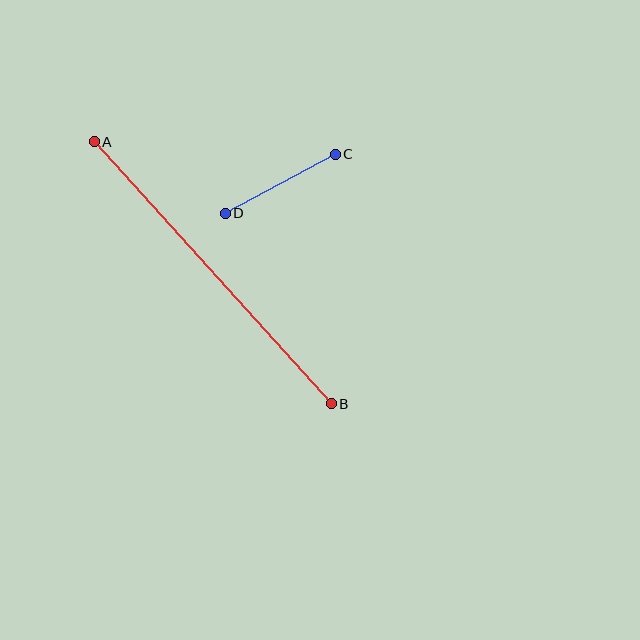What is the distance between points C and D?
The distance is approximately 125 pixels.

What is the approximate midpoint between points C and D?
The midpoint is at approximately (280, 184) pixels.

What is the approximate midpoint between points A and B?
The midpoint is at approximately (213, 273) pixels.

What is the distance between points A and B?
The distance is approximately 353 pixels.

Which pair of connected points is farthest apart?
Points A and B are farthest apart.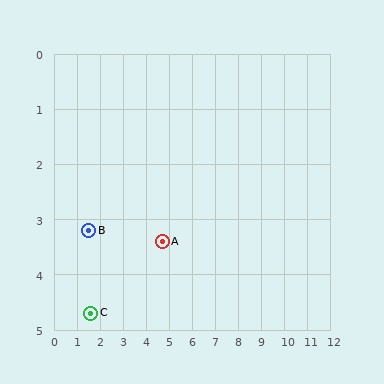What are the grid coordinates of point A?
Point A is at approximately (4.7, 3.4).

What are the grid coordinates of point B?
Point B is at approximately (1.5, 3.2).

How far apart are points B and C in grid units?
Points B and C are about 1.5 grid units apart.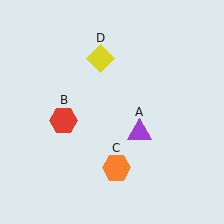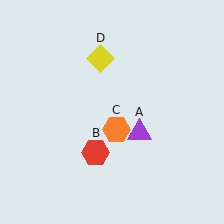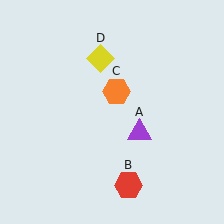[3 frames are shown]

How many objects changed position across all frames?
2 objects changed position: red hexagon (object B), orange hexagon (object C).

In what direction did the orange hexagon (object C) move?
The orange hexagon (object C) moved up.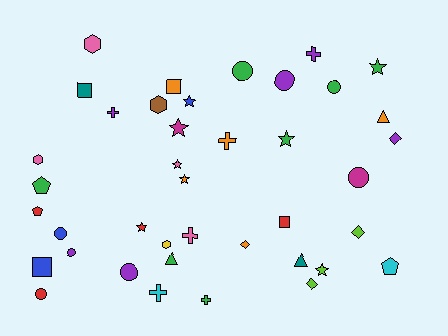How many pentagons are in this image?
There are 3 pentagons.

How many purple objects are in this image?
There are 6 purple objects.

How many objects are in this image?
There are 40 objects.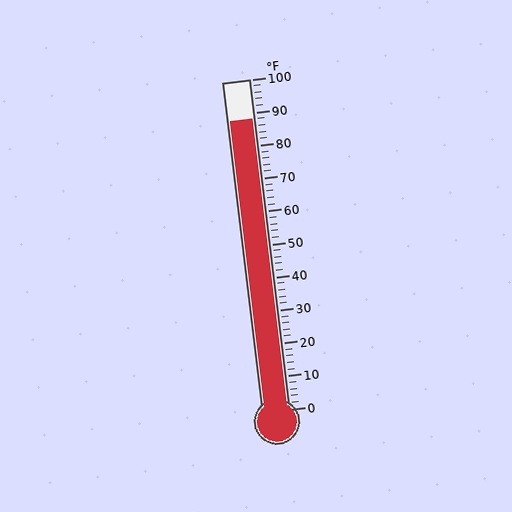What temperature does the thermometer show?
The thermometer shows approximately 88°F.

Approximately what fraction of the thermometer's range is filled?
The thermometer is filled to approximately 90% of its range.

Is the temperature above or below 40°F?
The temperature is above 40°F.